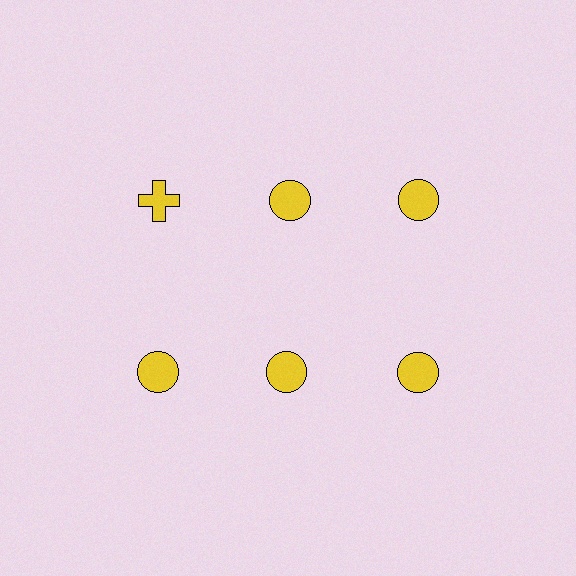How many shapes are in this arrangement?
There are 6 shapes arranged in a grid pattern.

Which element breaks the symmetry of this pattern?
The yellow cross in the top row, leftmost column breaks the symmetry. All other shapes are yellow circles.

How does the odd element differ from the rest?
It has a different shape: cross instead of circle.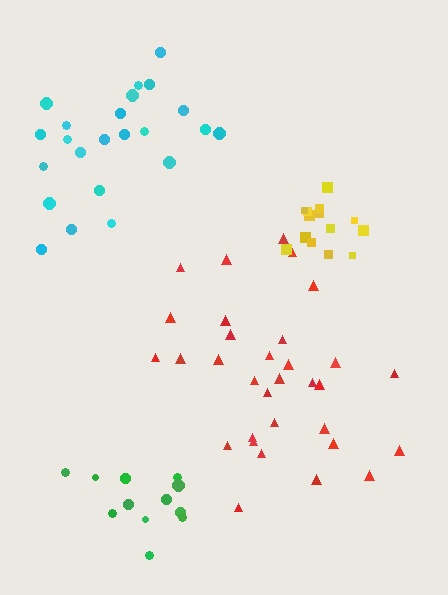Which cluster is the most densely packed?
Yellow.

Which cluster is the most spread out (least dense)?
Cyan.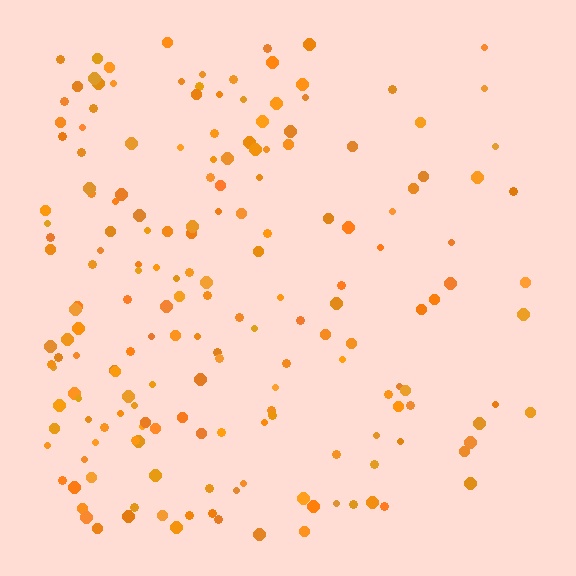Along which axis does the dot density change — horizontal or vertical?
Horizontal.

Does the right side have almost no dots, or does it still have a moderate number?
Still a moderate number, just noticeably fewer than the left.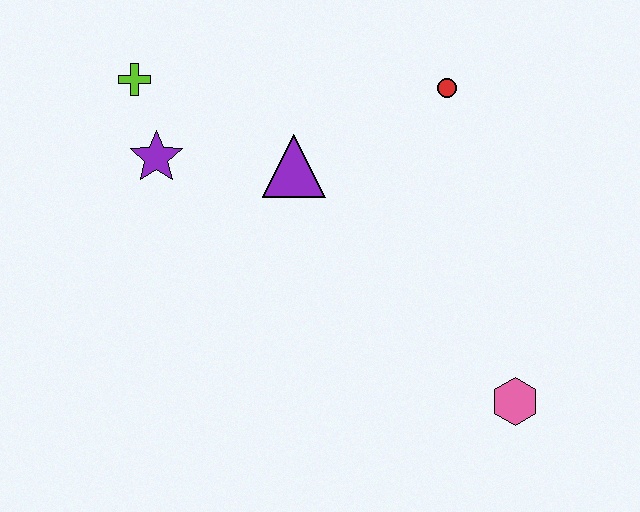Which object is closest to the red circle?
The purple triangle is closest to the red circle.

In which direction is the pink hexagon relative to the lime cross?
The pink hexagon is to the right of the lime cross.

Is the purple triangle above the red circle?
No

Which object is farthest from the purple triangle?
The pink hexagon is farthest from the purple triangle.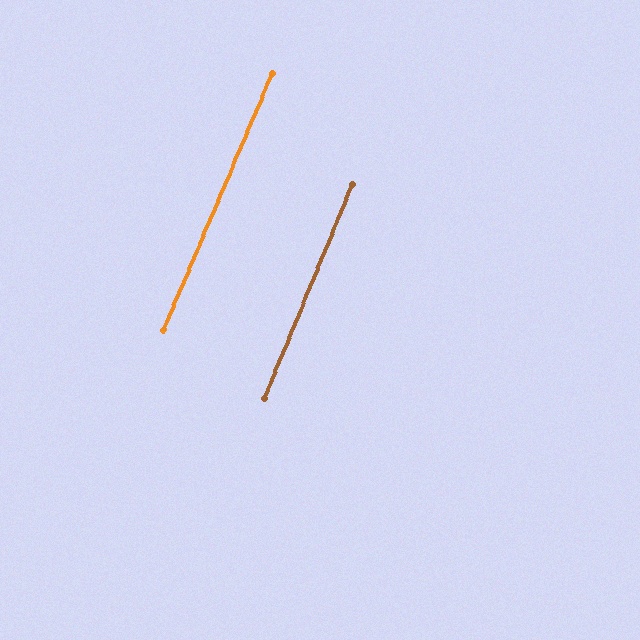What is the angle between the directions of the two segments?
Approximately 1 degree.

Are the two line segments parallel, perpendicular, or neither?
Parallel — their directions differ by only 0.7°.